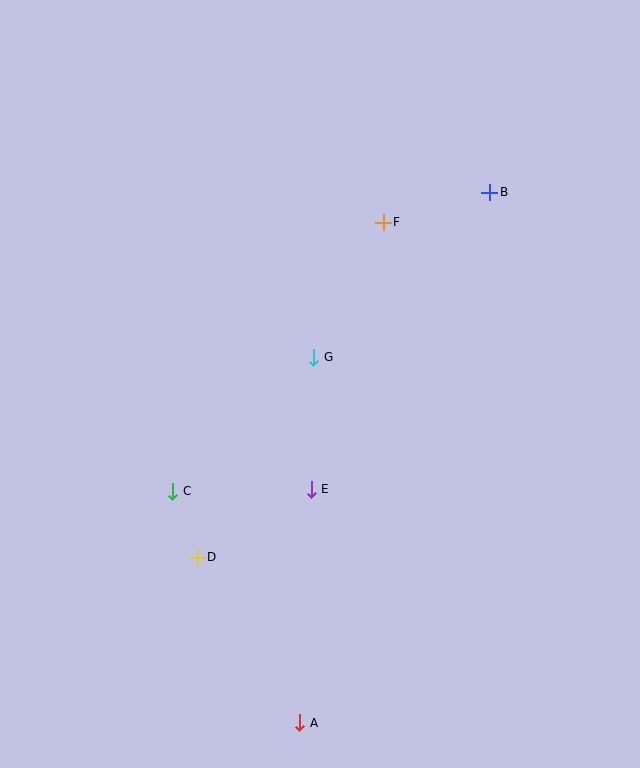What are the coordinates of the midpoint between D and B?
The midpoint between D and B is at (344, 375).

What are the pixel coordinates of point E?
Point E is at (311, 489).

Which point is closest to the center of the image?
Point G at (314, 357) is closest to the center.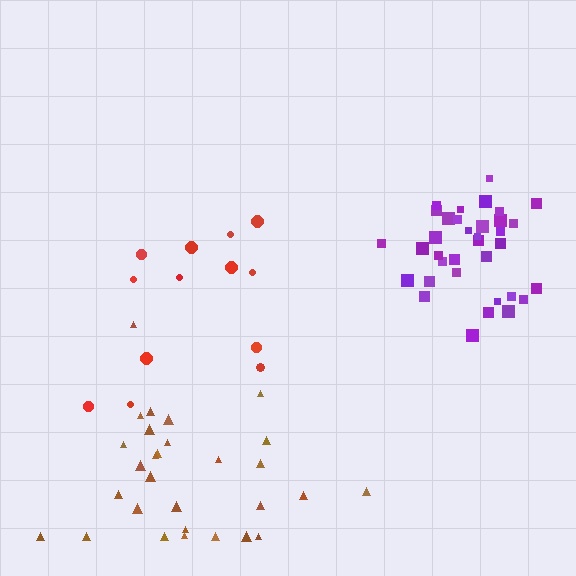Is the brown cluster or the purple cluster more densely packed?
Purple.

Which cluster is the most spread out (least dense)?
Red.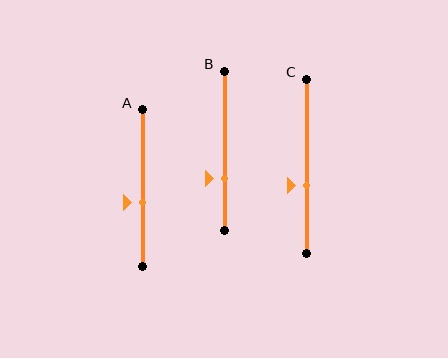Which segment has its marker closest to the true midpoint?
Segment A has its marker closest to the true midpoint.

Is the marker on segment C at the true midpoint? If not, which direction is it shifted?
No, the marker on segment C is shifted downward by about 11% of the segment length.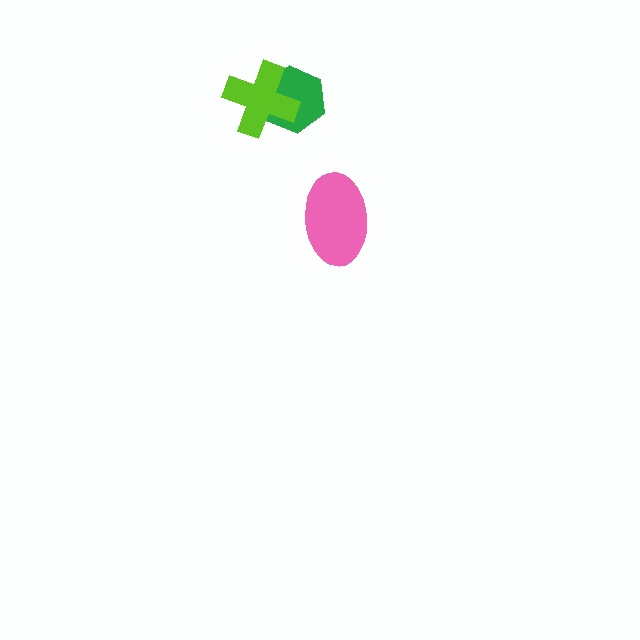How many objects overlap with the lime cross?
1 object overlaps with the lime cross.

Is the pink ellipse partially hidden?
No, no other shape covers it.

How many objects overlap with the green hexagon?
1 object overlaps with the green hexagon.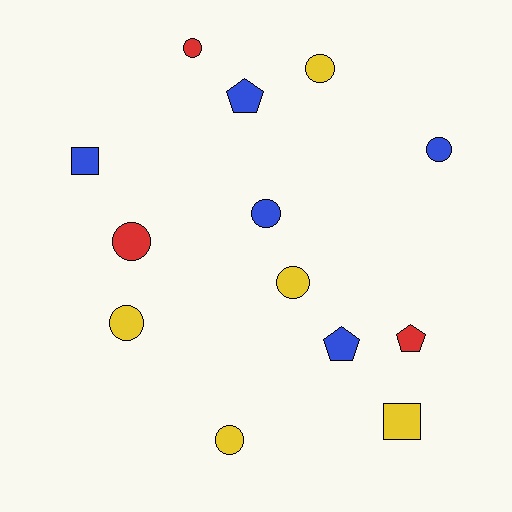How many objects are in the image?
There are 13 objects.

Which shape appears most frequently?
Circle, with 8 objects.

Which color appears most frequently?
Blue, with 5 objects.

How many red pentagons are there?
There is 1 red pentagon.